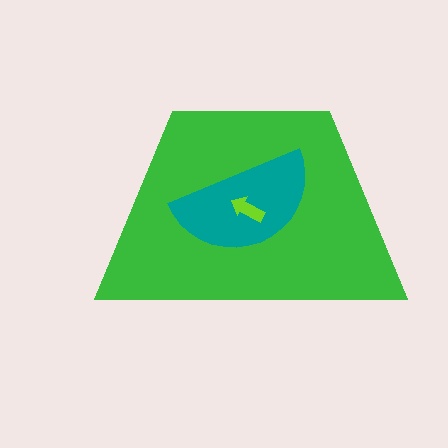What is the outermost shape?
The green trapezoid.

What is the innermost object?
The lime arrow.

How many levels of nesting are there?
3.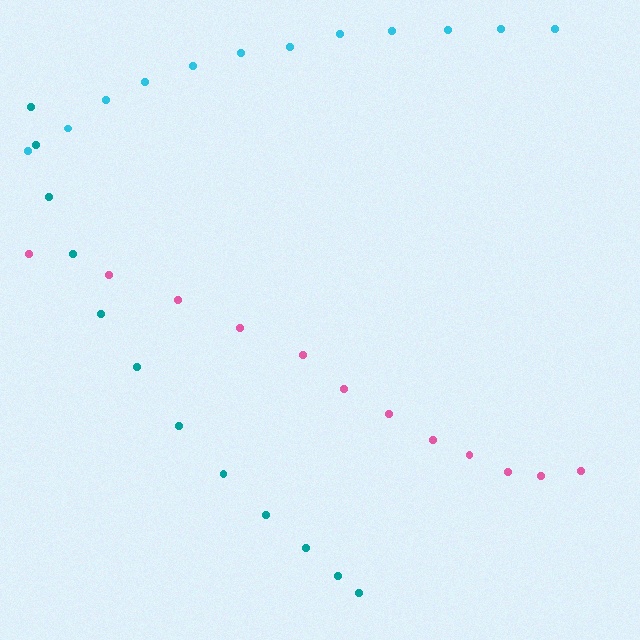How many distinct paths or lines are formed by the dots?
There are 3 distinct paths.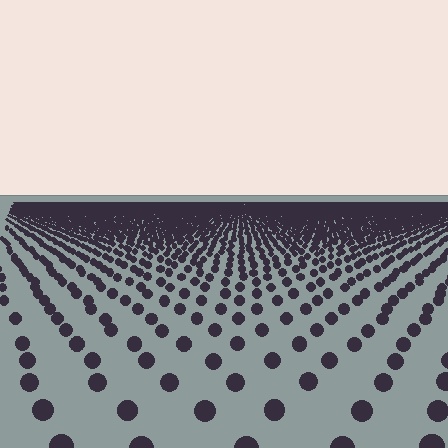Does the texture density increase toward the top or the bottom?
Density increases toward the top.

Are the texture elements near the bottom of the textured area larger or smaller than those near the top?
Larger. Near the bottom, elements are closer to the viewer and appear at a bigger on-screen size.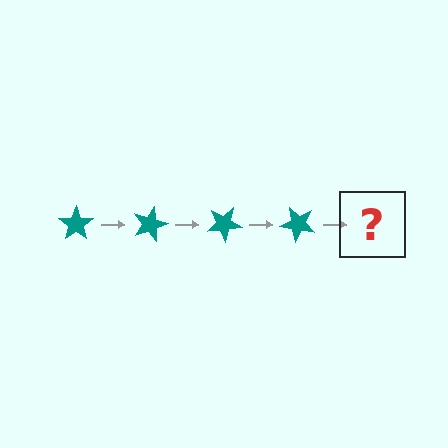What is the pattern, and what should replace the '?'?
The pattern is that the star rotates 15 degrees each step. The '?' should be a teal star rotated 60 degrees.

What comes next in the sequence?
The next element should be a teal star rotated 60 degrees.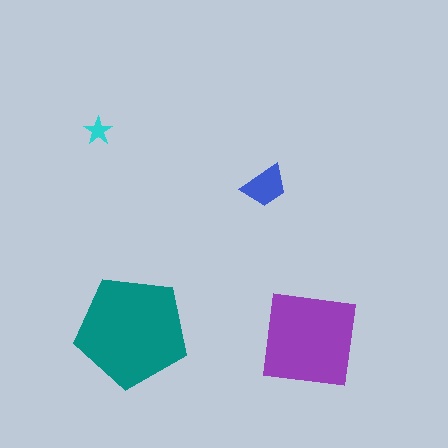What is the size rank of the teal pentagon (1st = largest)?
1st.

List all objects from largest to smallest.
The teal pentagon, the purple square, the blue trapezoid, the cyan star.